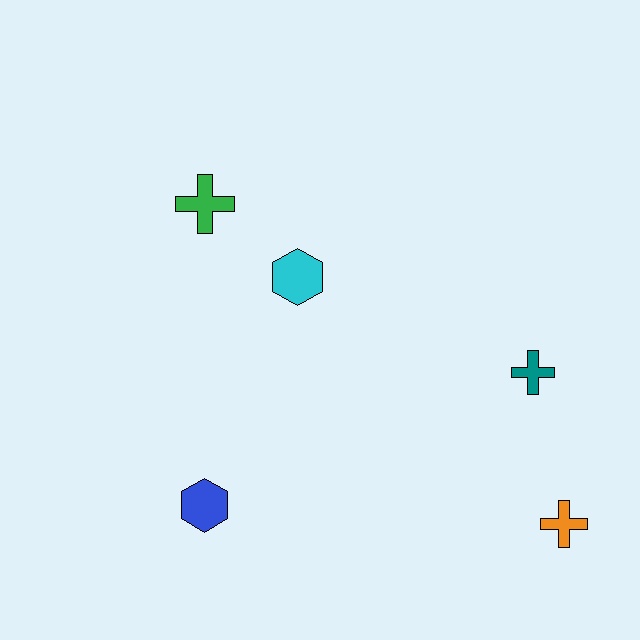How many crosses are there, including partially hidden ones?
There are 3 crosses.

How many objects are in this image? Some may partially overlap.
There are 5 objects.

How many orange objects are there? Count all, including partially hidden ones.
There is 1 orange object.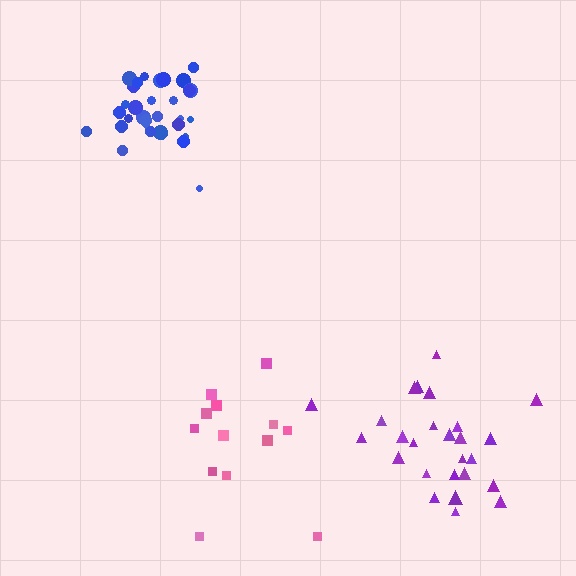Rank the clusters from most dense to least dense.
blue, purple, pink.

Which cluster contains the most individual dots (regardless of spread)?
Blue (33).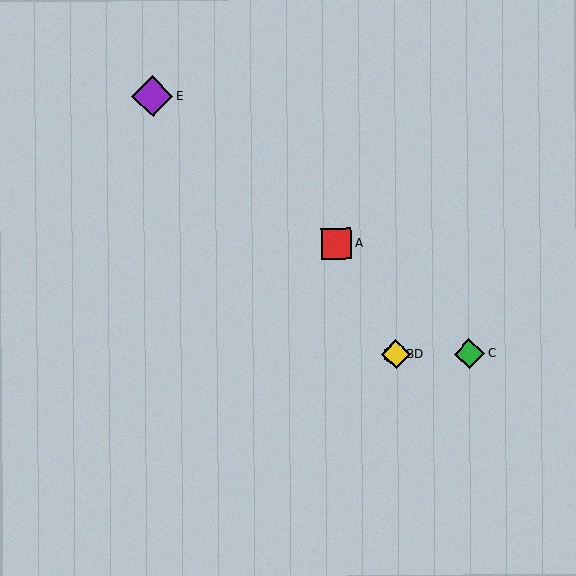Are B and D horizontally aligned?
Yes, both are at y≈354.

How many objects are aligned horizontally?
3 objects (B, C, D) are aligned horizontally.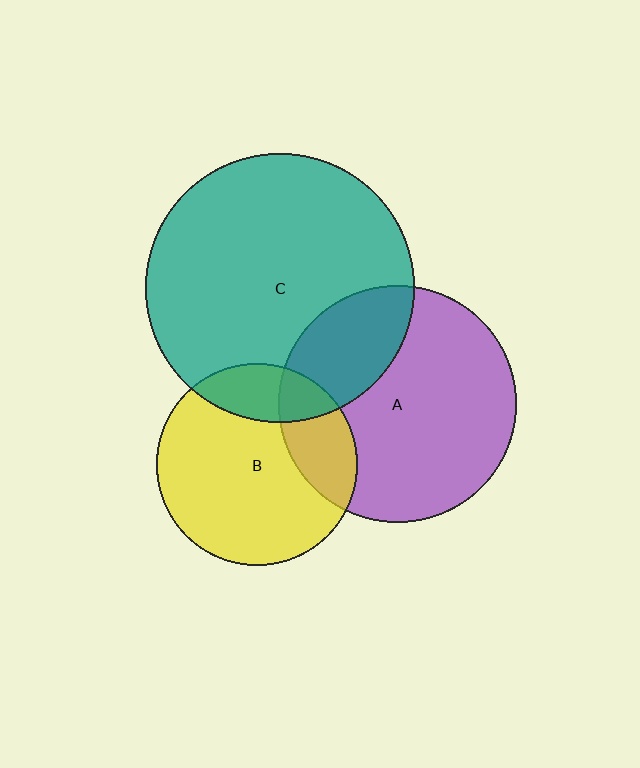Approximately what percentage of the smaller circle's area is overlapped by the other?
Approximately 20%.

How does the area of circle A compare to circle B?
Approximately 1.4 times.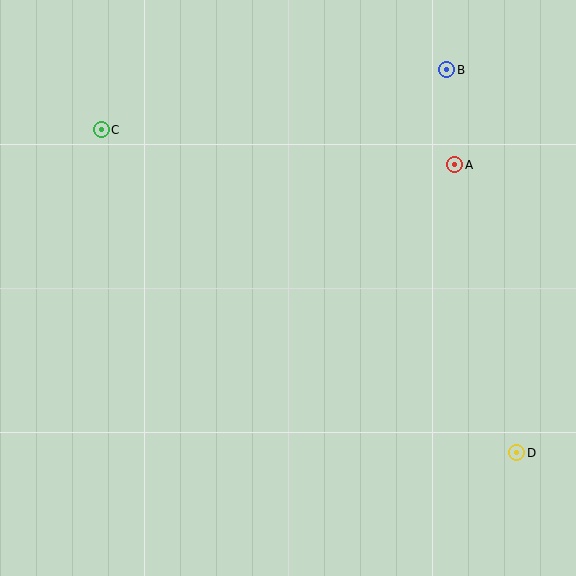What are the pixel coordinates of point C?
Point C is at (101, 130).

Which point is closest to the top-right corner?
Point B is closest to the top-right corner.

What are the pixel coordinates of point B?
Point B is at (447, 70).